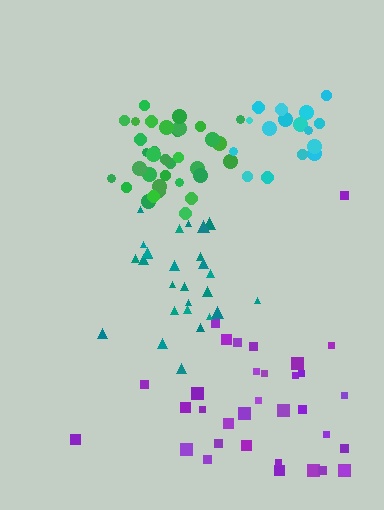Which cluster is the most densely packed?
Green.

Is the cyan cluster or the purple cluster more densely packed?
Cyan.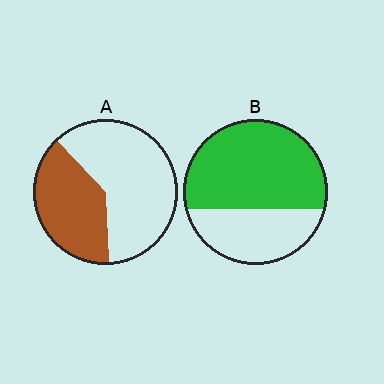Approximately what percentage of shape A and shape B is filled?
A is approximately 40% and B is approximately 65%.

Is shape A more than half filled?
No.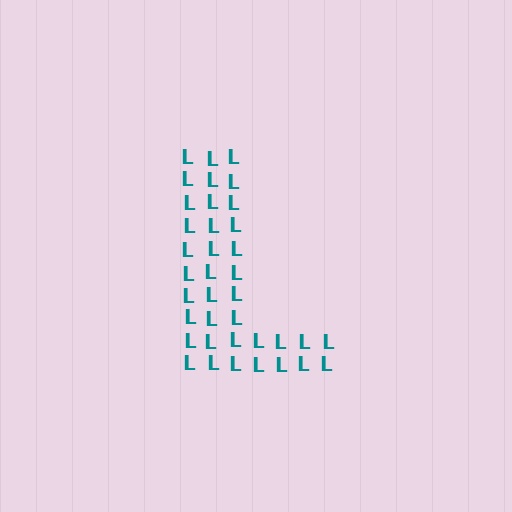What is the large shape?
The large shape is the letter L.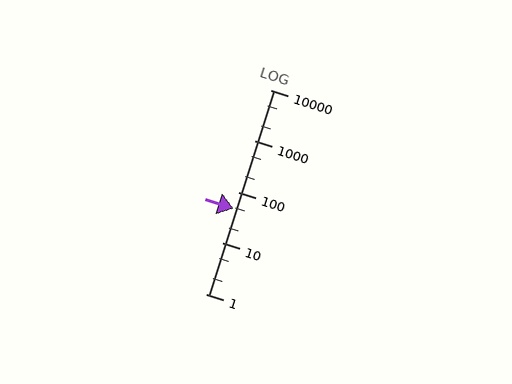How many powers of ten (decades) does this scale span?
The scale spans 4 decades, from 1 to 10000.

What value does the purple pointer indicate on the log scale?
The pointer indicates approximately 47.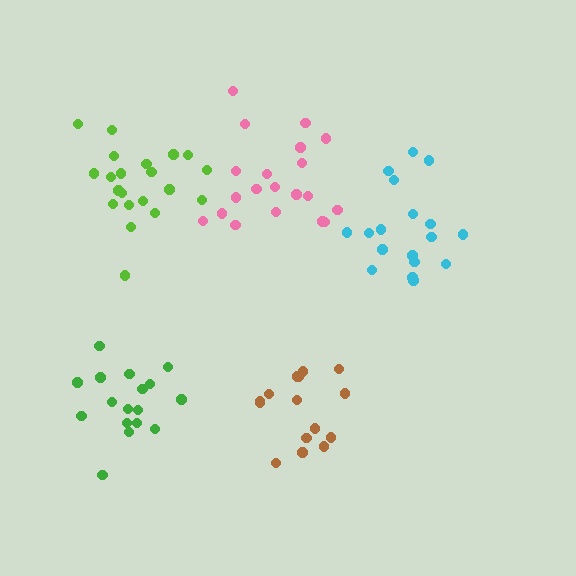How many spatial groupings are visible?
There are 5 spatial groupings.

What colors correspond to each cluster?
The clusters are colored: cyan, brown, lime, green, pink.